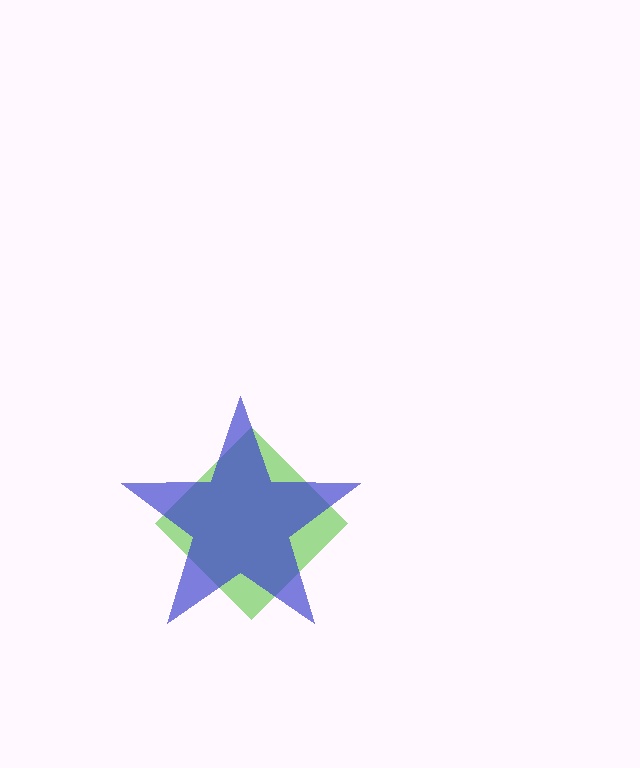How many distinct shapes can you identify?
There are 2 distinct shapes: a lime diamond, a blue star.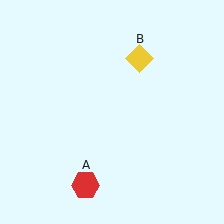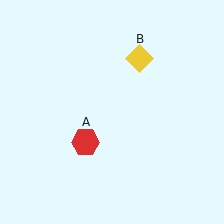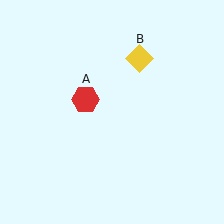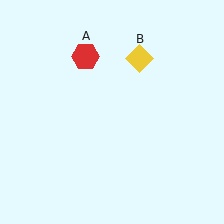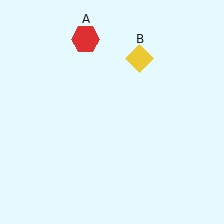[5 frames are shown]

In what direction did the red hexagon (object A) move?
The red hexagon (object A) moved up.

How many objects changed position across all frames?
1 object changed position: red hexagon (object A).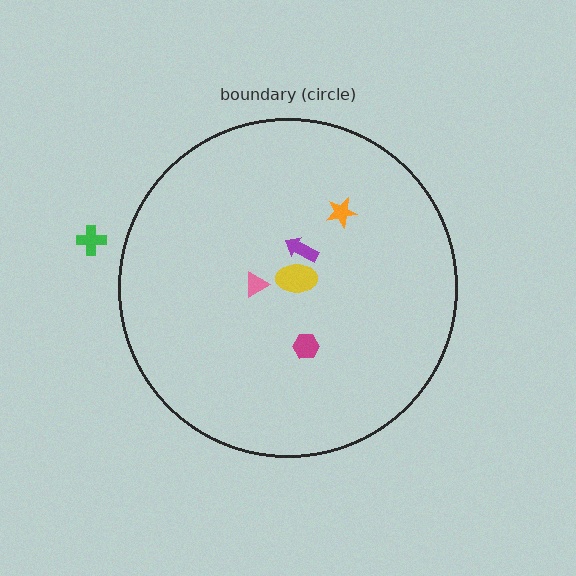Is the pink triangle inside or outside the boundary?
Inside.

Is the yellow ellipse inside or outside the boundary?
Inside.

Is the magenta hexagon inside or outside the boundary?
Inside.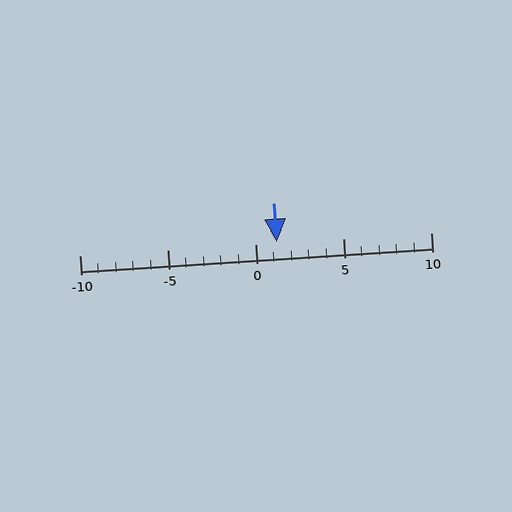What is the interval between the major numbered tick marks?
The major tick marks are spaced 5 units apart.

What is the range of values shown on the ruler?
The ruler shows values from -10 to 10.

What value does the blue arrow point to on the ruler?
The blue arrow points to approximately 1.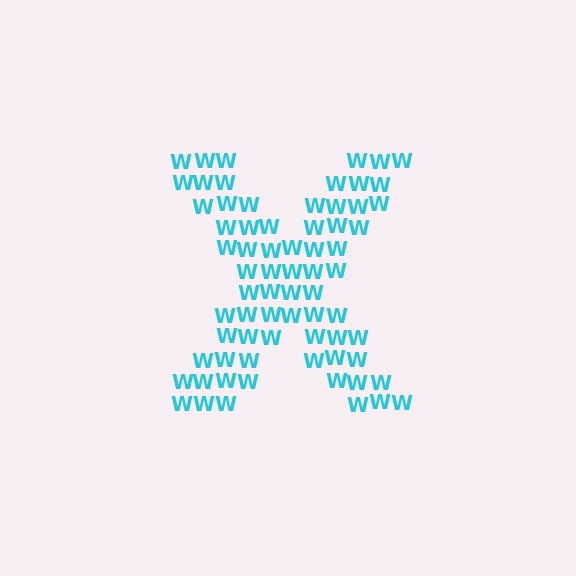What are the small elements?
The small elements are letter W's.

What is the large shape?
The large shape is the letter X.